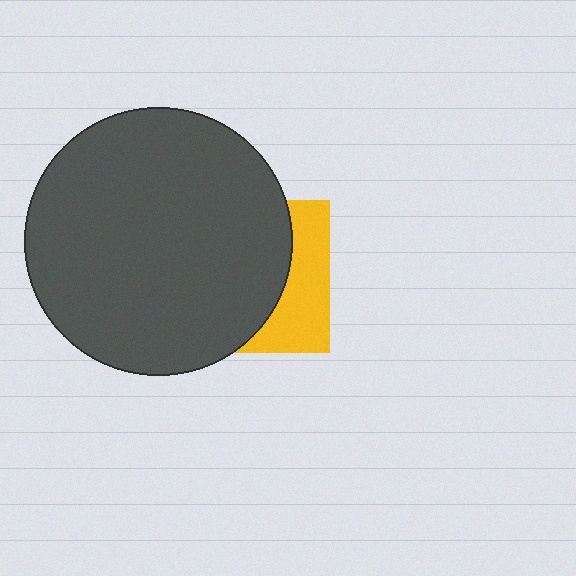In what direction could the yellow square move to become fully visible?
The yellow square could move right. That would shift it out from behind the dark gray circle entirely.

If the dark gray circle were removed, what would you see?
You would see the complete yellow square.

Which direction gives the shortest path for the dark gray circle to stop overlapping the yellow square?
Moving left gives the shortest separation.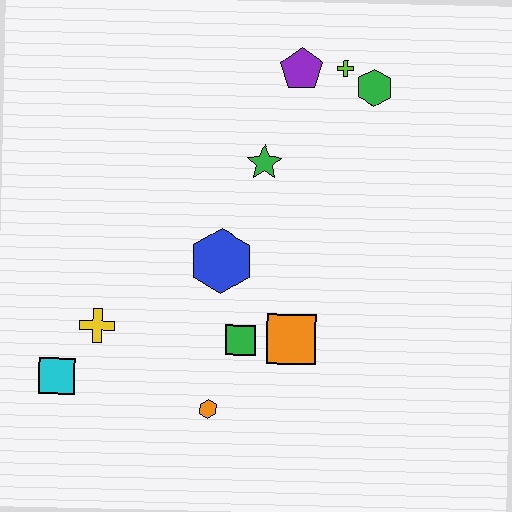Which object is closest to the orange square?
The green square is closest to the orange square.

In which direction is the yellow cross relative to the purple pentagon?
The yellow cross is below the purple pentagon.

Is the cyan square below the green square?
Yes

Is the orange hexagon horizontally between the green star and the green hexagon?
No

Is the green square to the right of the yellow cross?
Yes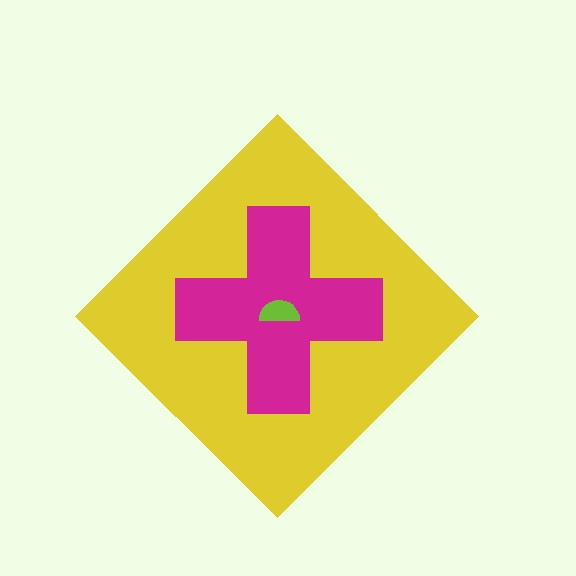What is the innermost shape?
The lime semicircle.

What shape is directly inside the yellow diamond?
The magenta cross.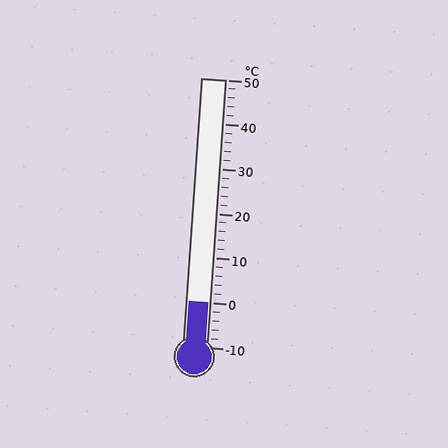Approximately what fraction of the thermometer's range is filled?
The thermometer is filled to approximately 15% of its range.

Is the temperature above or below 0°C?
The temperature is at 0°C.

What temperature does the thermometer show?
The thermometer shows approximately 0°C.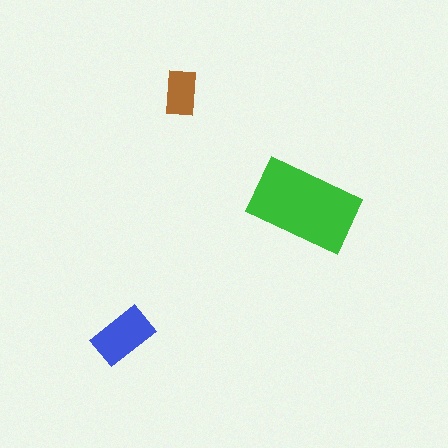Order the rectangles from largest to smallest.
the green one, the blue one, the brown one.